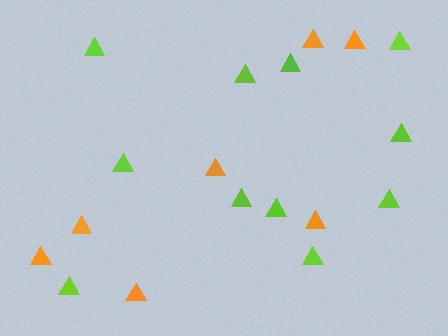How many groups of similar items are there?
There are 2 groups: one group of lime triangles (11) and one group of orange triangles (7).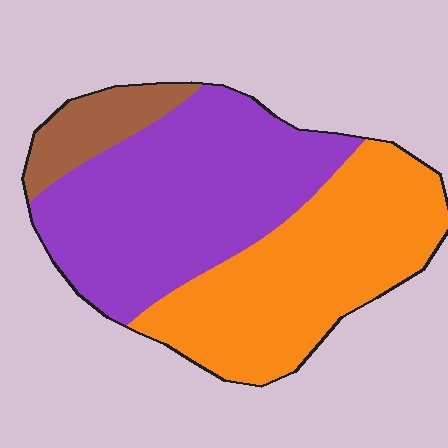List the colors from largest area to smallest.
From largest to smallest: purple, orange, brown.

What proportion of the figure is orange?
Orange takes up between a third and a half of the figure.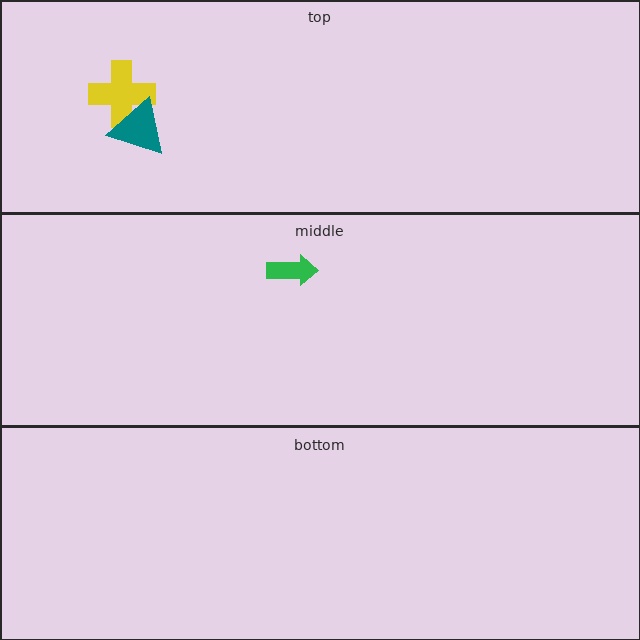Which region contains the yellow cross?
The top region.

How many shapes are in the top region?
2.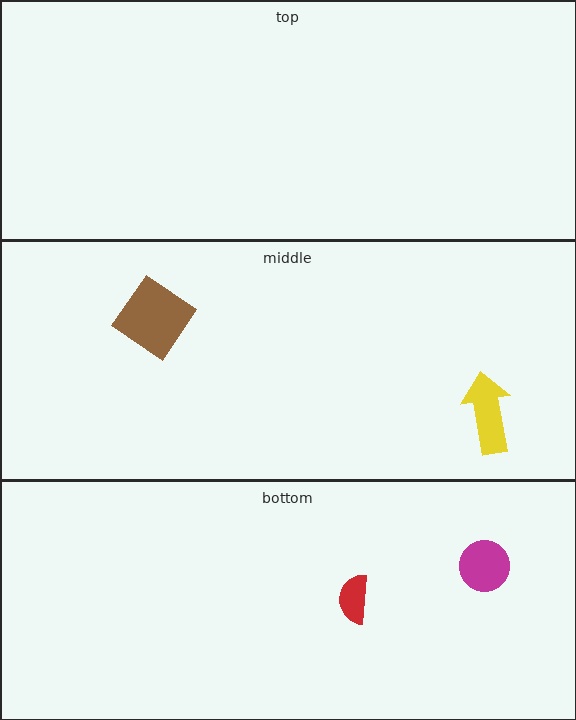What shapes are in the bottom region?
The red semicircle, the magenta circle.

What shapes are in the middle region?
The yellow arrow, the brown diamond.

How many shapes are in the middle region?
2.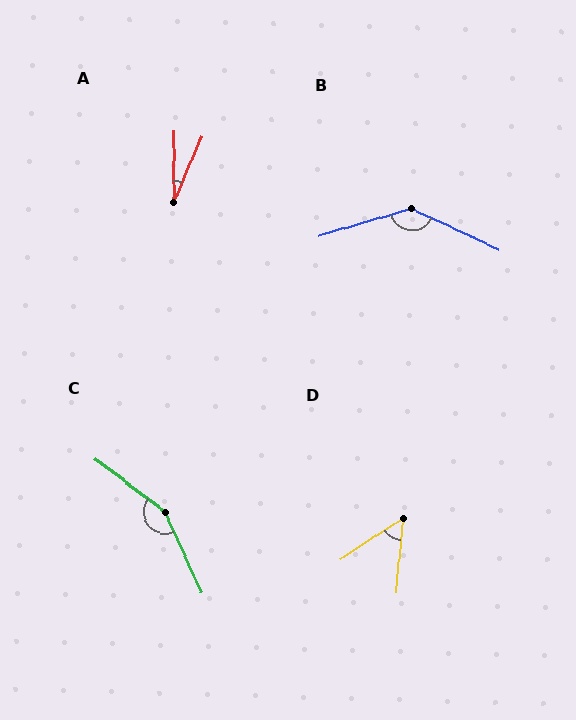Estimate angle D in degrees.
Approximately 51 degrees.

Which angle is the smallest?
A, at approximately 23 degrees.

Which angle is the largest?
C, at approximately 152 degrees.